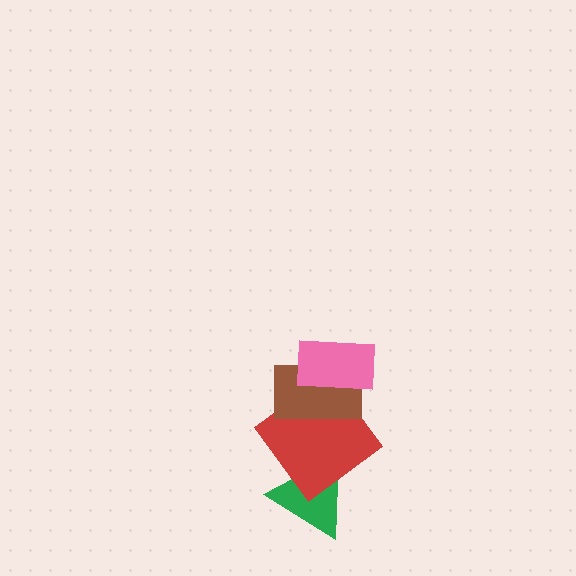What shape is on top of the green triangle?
The red diamond is on top of the green triangle.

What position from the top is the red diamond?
The red diamond is 3rd from the top.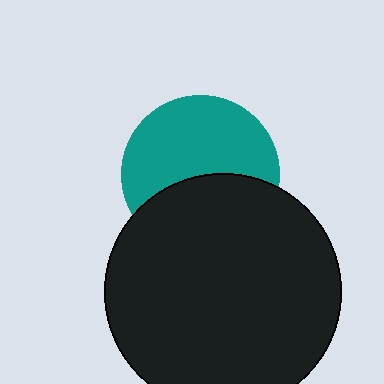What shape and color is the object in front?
The object in front is a black circle.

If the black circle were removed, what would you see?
You would see the complete teal circle.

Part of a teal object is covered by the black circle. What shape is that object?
It is a circle.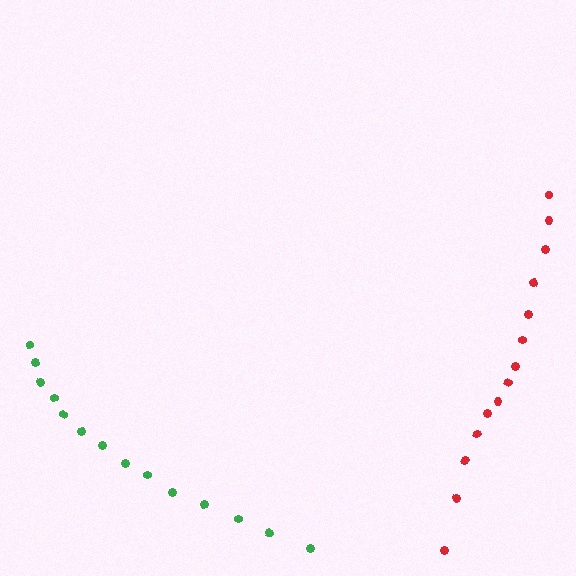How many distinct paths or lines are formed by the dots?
There are 2 distinct paths.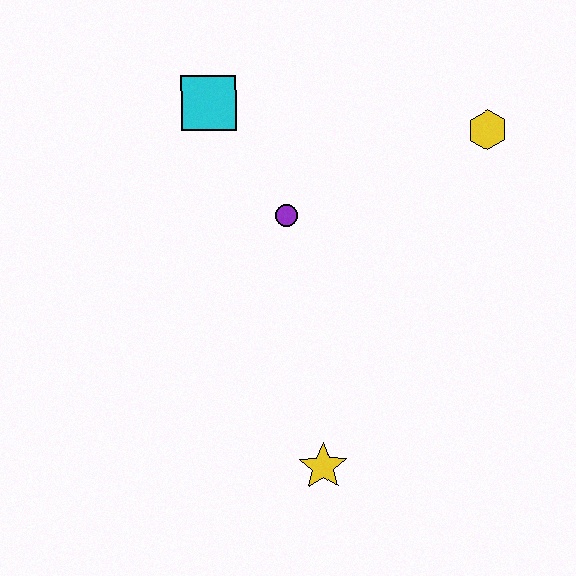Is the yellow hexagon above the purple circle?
Yes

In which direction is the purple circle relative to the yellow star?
The purple circle is above the yellow star.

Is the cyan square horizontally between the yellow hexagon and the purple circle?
No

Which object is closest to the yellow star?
The purple circle is closest to the yellow star.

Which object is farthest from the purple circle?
The yellow star is farthest from the purple circle.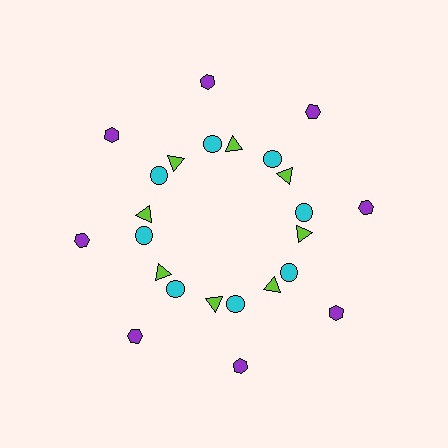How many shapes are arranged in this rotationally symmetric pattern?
There are 24 shapes, arranged in 8 groups of 3.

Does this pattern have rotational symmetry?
Yes, this pattern has 8-fold rotational symmetry. It looks the same after rotating 45 degrees around the center.